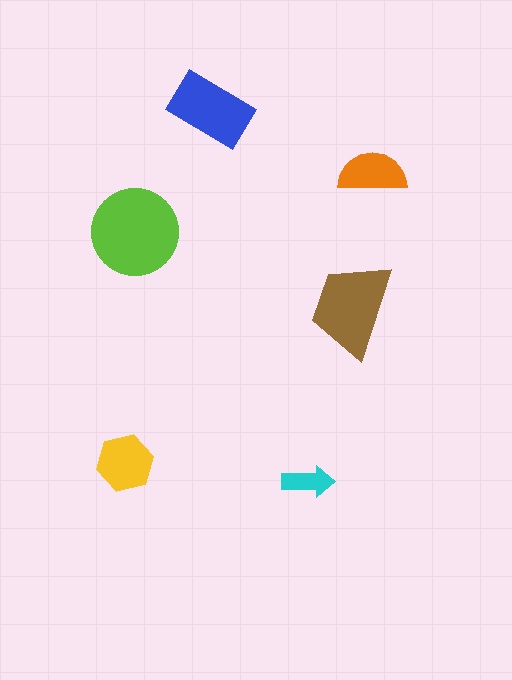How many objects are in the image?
There are 6 objects in the image.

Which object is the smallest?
The cyan arrow.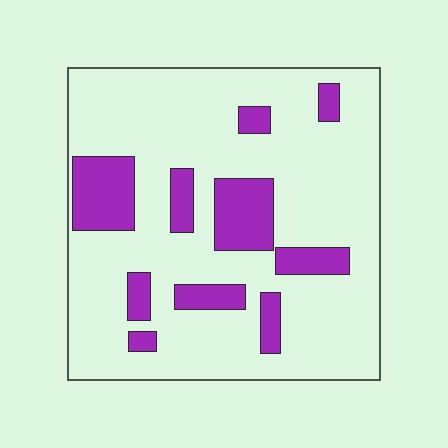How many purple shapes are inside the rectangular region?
10.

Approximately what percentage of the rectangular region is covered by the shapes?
Approximately 20%.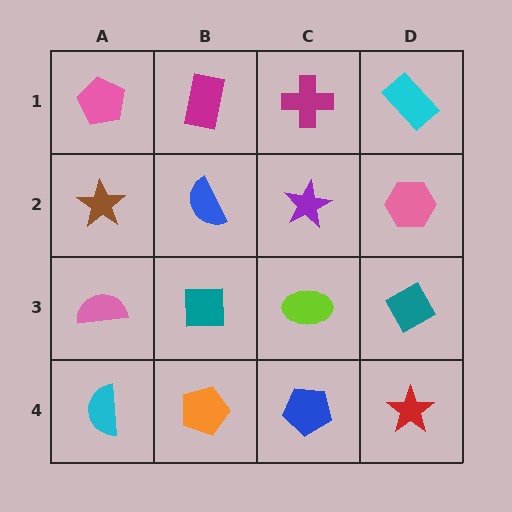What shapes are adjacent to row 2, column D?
A cyan rectangle (row 1, column D), a teal diamond (row 3, column D), a purple star (row 2, column C).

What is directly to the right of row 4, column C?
A red star.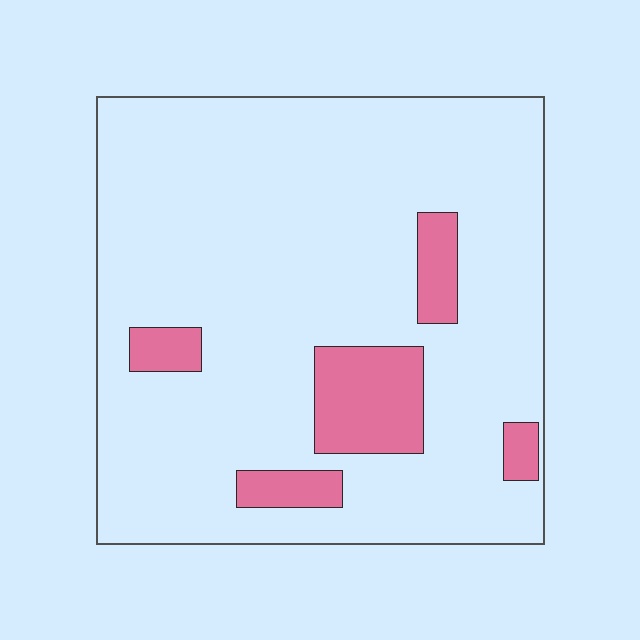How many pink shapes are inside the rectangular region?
5.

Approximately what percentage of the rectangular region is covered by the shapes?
Approximately 15%.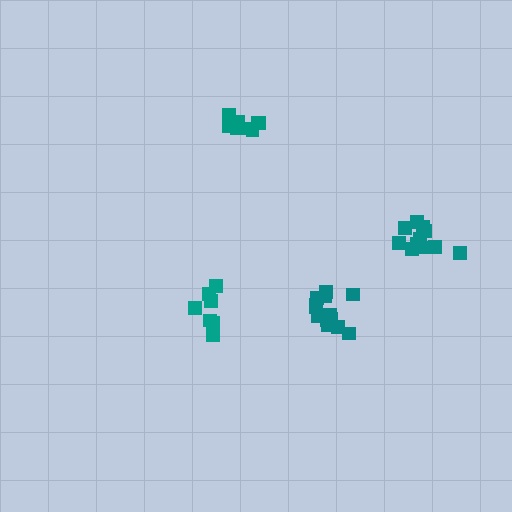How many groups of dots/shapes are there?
There are 4 groups.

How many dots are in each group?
Group 1: 8 dots, Group 2: 7 dots, Group 3: 11 dots, Group 4: 13 dots (39 total).